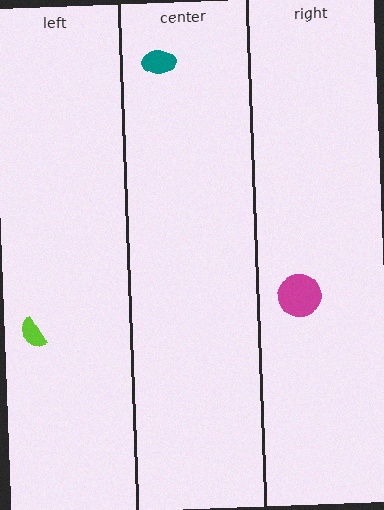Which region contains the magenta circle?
The right region.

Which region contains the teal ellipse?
The center region.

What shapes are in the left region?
The lime semicircle.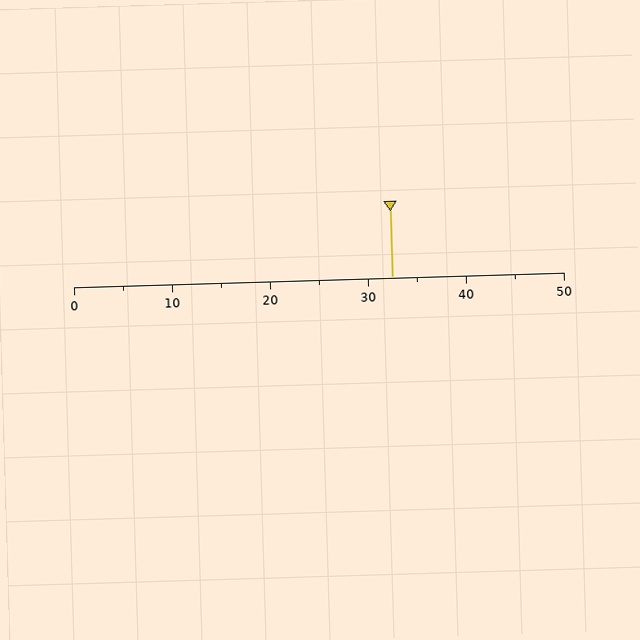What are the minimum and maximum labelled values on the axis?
The axis runs from 0 to 50.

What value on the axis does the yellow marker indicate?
The marker indicates approximately 32.5.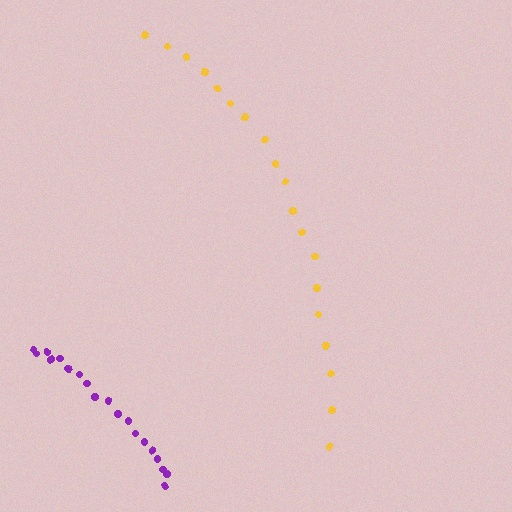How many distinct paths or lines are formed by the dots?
There are 2 distinct paths.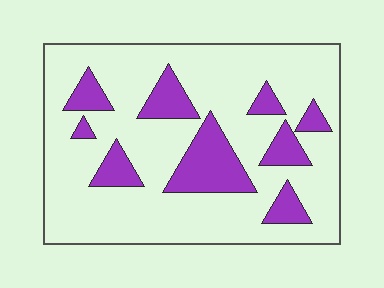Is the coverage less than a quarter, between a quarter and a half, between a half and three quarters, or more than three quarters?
Less than a quarter.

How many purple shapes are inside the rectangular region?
9.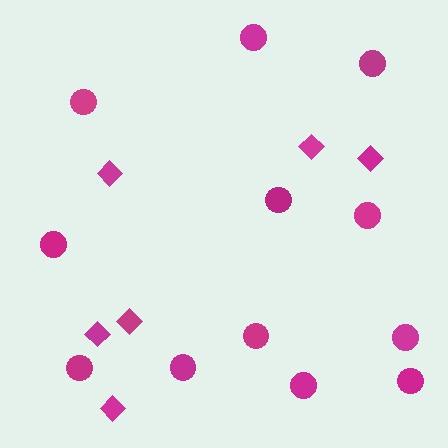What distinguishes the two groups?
There are 2 groups: one group of circles (12) and one group of diamonds (6).